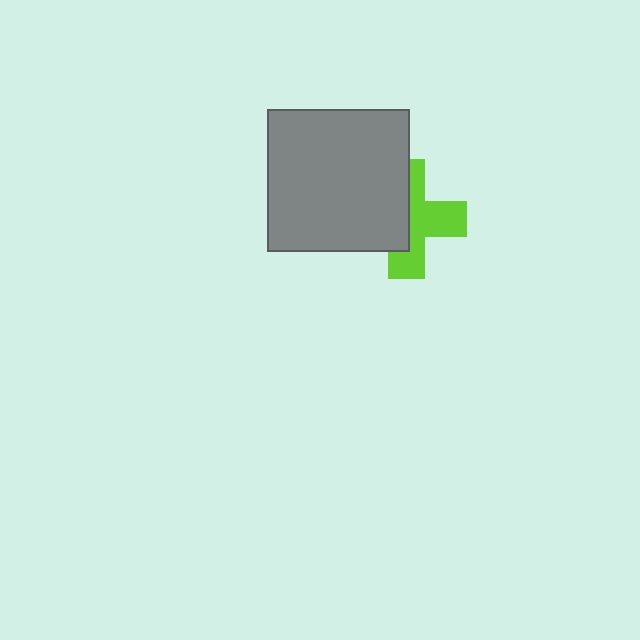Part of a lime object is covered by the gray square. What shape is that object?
It is a cross.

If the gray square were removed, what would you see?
You would see the complete lime cross.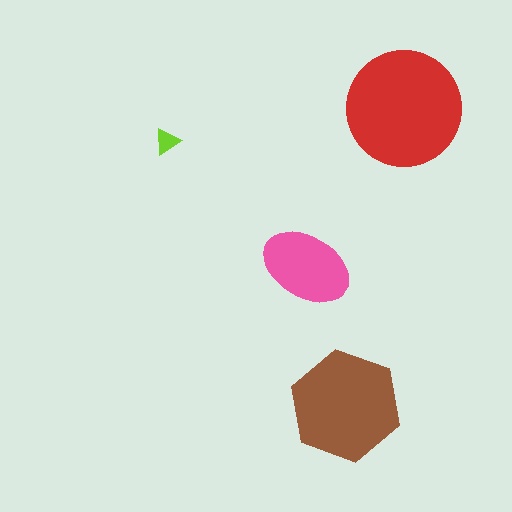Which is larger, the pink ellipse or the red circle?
The red circle.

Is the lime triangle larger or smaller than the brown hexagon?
Smaller.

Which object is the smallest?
The lime triangle.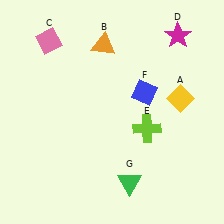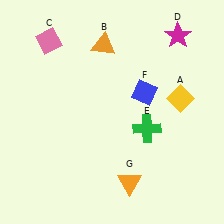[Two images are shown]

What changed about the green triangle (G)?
In Image 1, G is green. In Image 2, it changed to orange.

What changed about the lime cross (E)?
In Image 1, E is lime. In Image 2, it changed to green.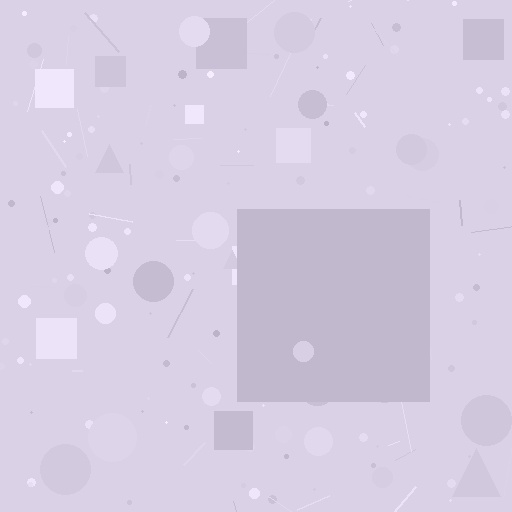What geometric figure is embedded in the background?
A square is embedded in the background.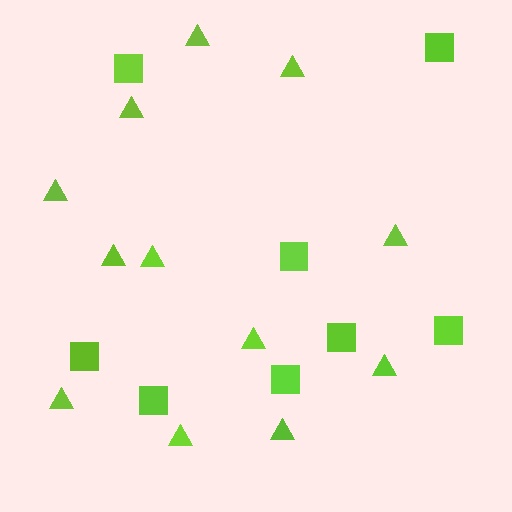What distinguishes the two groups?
There are 2 groups: one group of triangles (12) and one group of squares (8).